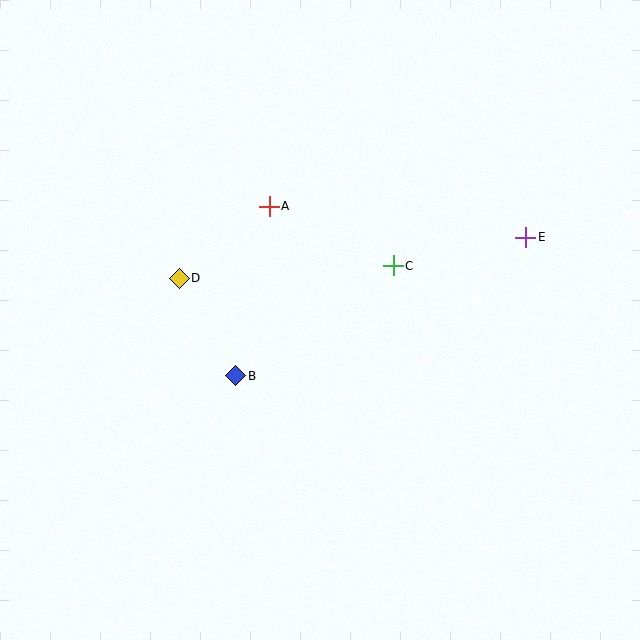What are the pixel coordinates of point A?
Point A is at (269, 206).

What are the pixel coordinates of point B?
Point B is at (236, 376).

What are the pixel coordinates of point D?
Point D is at (179, 278).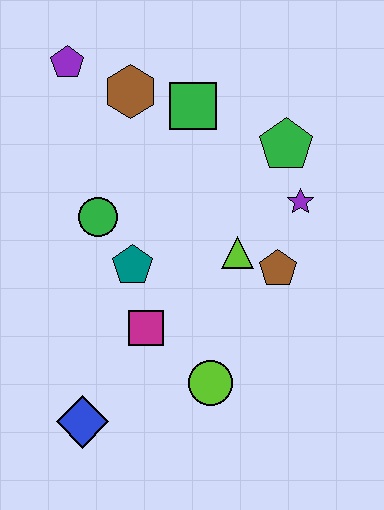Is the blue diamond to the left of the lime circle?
Yes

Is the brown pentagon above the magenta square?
Yes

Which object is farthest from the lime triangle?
The purple pentagon is farthest from the lime triangle.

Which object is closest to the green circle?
The teal pentagon is closest to the green circle.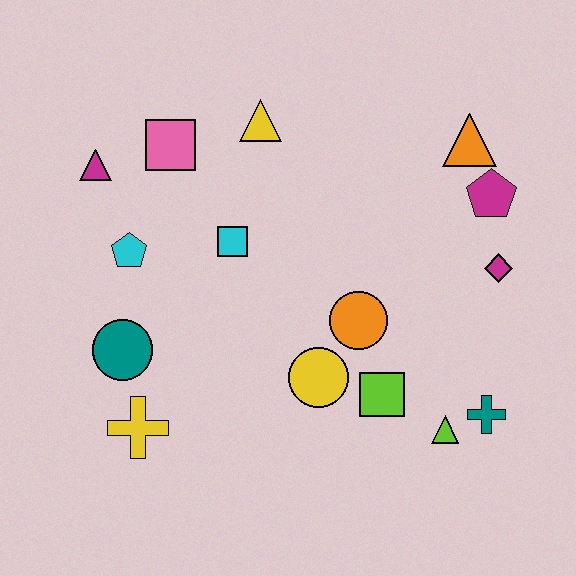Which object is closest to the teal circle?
The yellow cross is closest to the teal circle.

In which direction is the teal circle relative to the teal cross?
The teal circle is to the left of the teal cross.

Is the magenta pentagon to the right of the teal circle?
Yes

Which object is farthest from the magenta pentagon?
The yellow cross is farthest from the magenta pentagon.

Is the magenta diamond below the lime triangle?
No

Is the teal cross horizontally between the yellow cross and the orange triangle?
No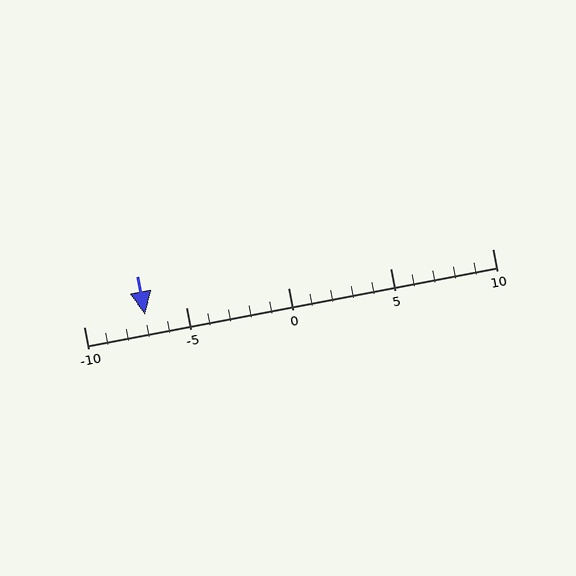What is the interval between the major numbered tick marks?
The major tick marks are spaced 5 units apart.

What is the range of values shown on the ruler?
The ruler shows values from -10 to 10.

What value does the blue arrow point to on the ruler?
The blue arrow points to approximately -7.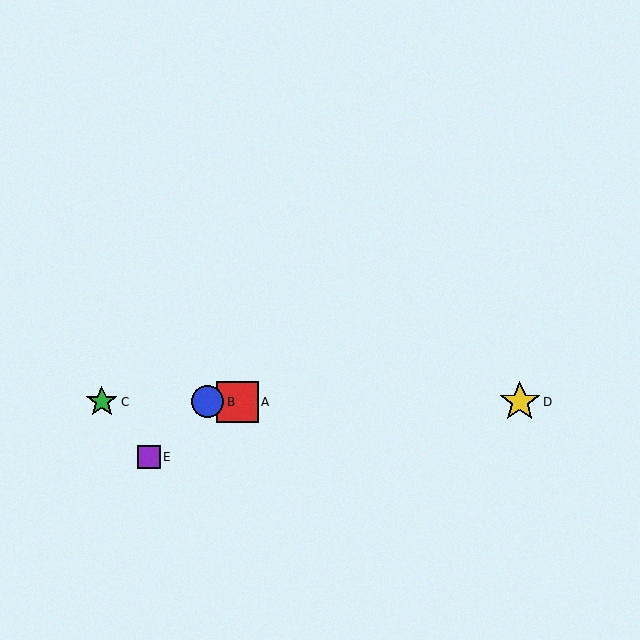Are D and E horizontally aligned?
No, D is at y≈402 and E is at y≈457.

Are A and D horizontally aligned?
Yes, both are at y≈402.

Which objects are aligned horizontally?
Objects A, B, C, D are aligned horizontally.